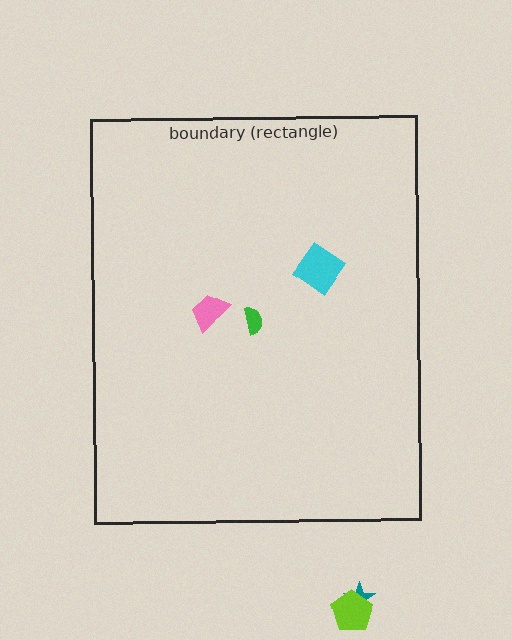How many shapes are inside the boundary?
3 inside, 2 outside.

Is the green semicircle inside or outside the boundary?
Inside.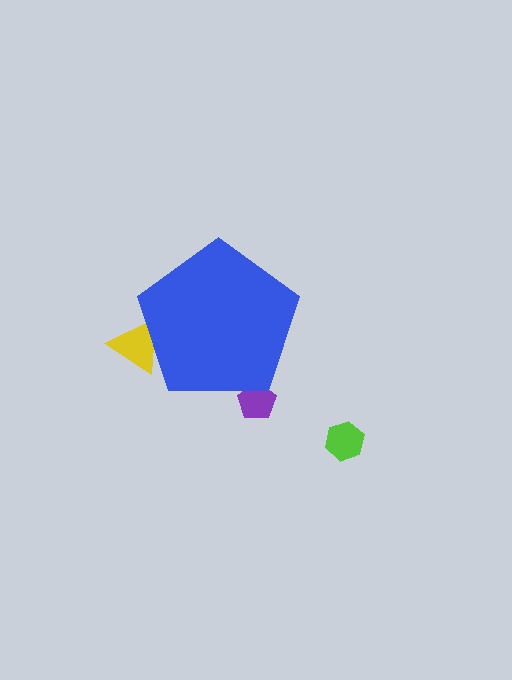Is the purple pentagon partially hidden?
Yes, the purple pentagon is partially hidden behind the blue pentagon.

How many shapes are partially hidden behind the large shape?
2 shapes are partially hidden.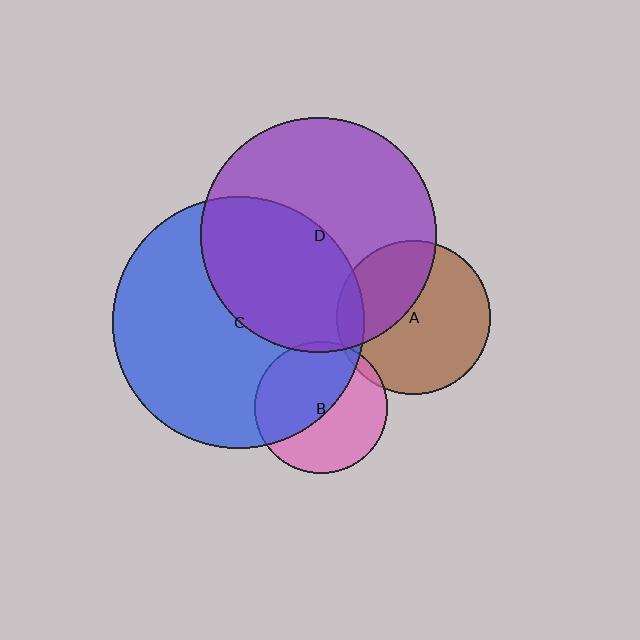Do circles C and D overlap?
Yes.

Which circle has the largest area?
Circle C (blue).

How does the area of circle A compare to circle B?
Approximately 1.3 times.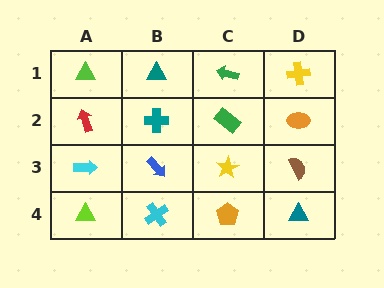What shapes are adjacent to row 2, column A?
A lime triangle (row 1, column A), a cyan arrow (row 3, column A), a teal cross (row 2, column B).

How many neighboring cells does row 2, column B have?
4.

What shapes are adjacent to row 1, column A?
A red arrow (row 2, column A), a teal triangle (row 1, column B).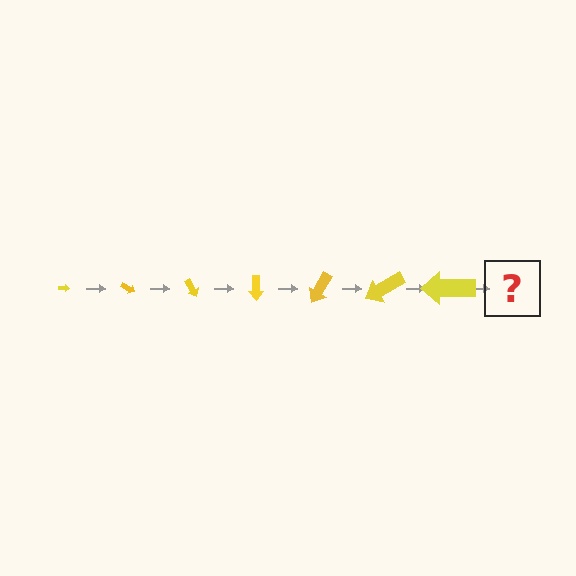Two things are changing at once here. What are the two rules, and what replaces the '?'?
The two rules are that the arrow grows larger each step and it rotates 30 degrees each step. The '?' should be an arrow, larger than the previous one and rotated 210 degrees from the start.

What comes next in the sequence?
The next element should be an arrow, larger than the previous one and rotated 210 degrees from the start.